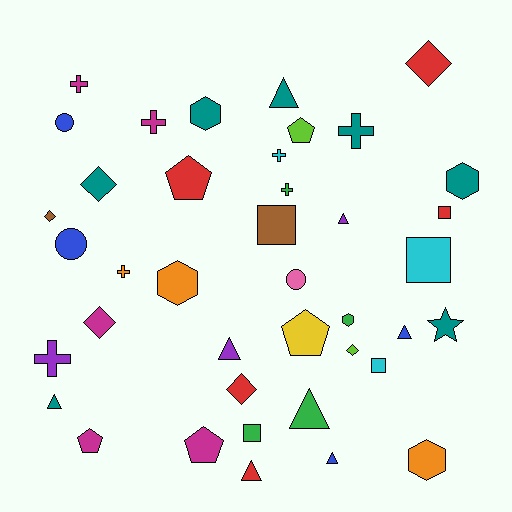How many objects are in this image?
There are 40 objects.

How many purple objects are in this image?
There are 3 purple objects.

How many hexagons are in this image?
There are 5 hexagons.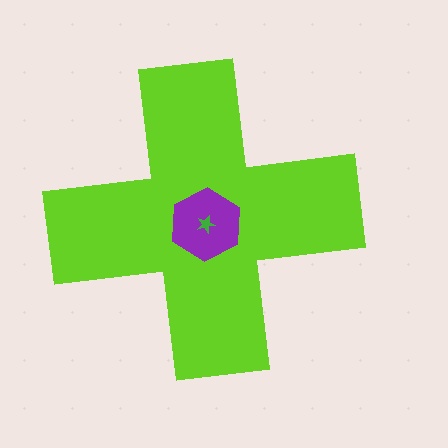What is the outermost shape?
The lime cross.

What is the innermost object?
The green star.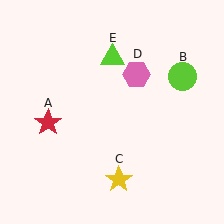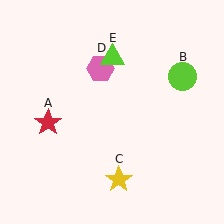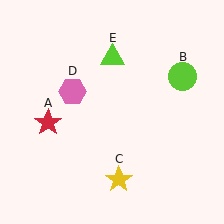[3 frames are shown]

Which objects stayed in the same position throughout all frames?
Red star (object A) and lime circle (object B) and yellow star (object C) and lime triangle (object E) remained stationary.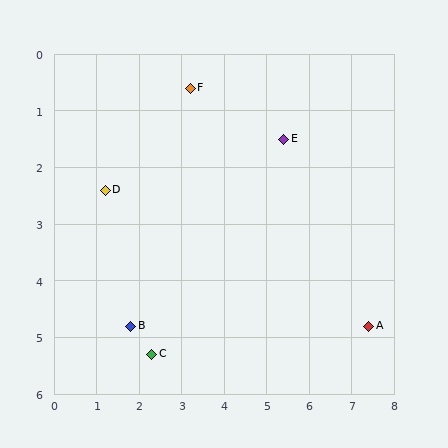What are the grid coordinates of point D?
Point D is at approximately (1.2, 2.4).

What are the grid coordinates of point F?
Point F is at approximately (3.2, 0.6).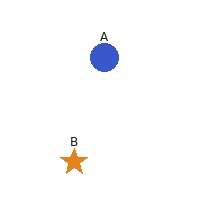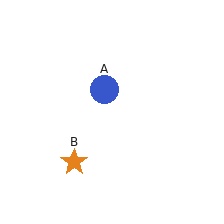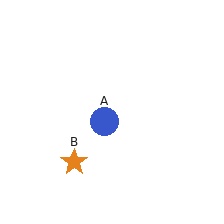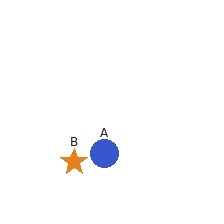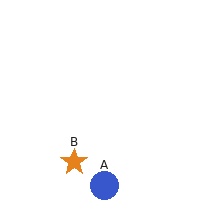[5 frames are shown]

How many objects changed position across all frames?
1 object changed position: blue circle (object A).